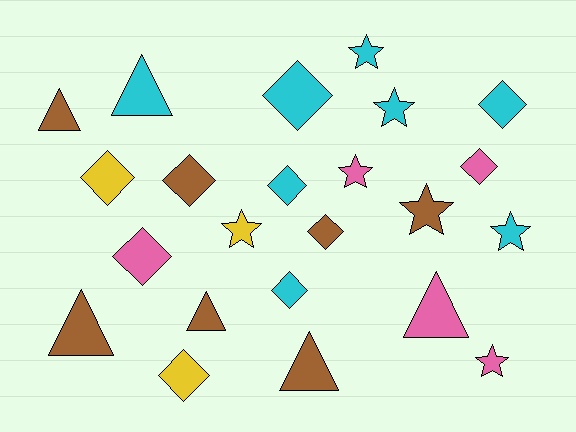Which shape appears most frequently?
Diamond, with 10 objects.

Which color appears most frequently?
Cyan, with 8 objects.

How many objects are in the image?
There are 23 objects.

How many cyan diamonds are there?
There are 4 cyan diamonds.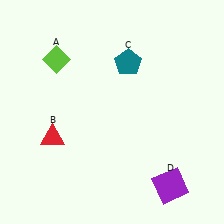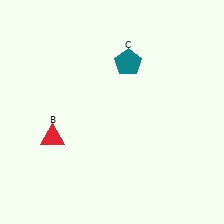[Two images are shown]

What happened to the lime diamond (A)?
The lime diamond (A) was removed in Image 2. It was in the top-left area of Image 1.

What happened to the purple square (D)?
The purple square (D) was removed in Image 2. It was in the bottom-right area of Image 1.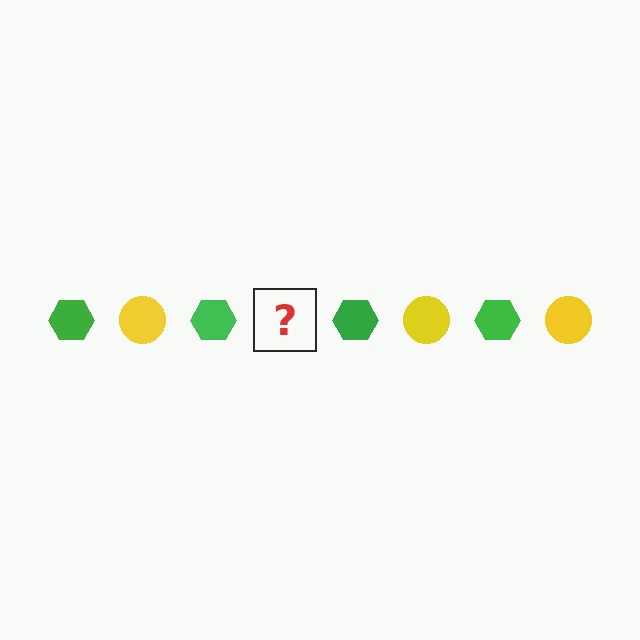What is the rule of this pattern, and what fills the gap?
The rule is that the pattern alternates between green hexagon and yellow circle. The gap should be filled with a yellow circle.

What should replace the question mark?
The question mark should be replaced with a yellow circle.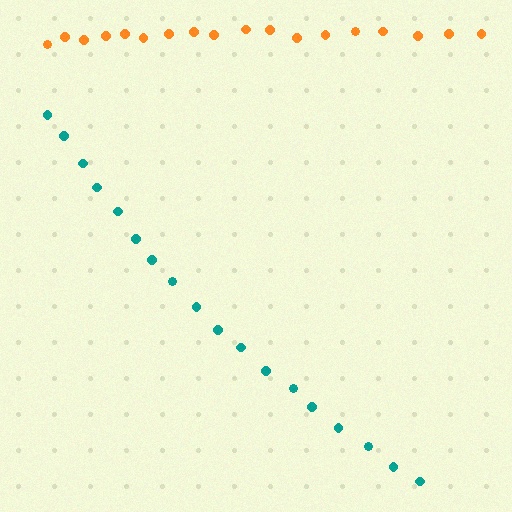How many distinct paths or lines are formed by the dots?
There are 2 distinct paths.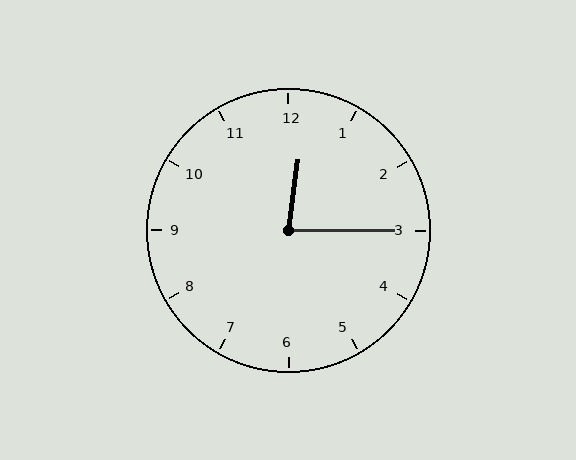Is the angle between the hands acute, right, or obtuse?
It is acute.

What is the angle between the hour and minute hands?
Approximately 82 degrees.